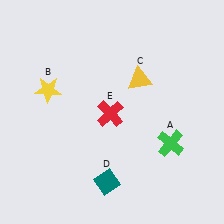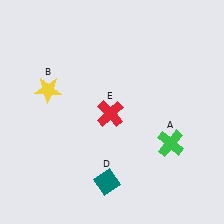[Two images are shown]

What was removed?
The yellow triangle (C) was removed in Image 2.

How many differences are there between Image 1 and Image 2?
There is 1 difference between the two images.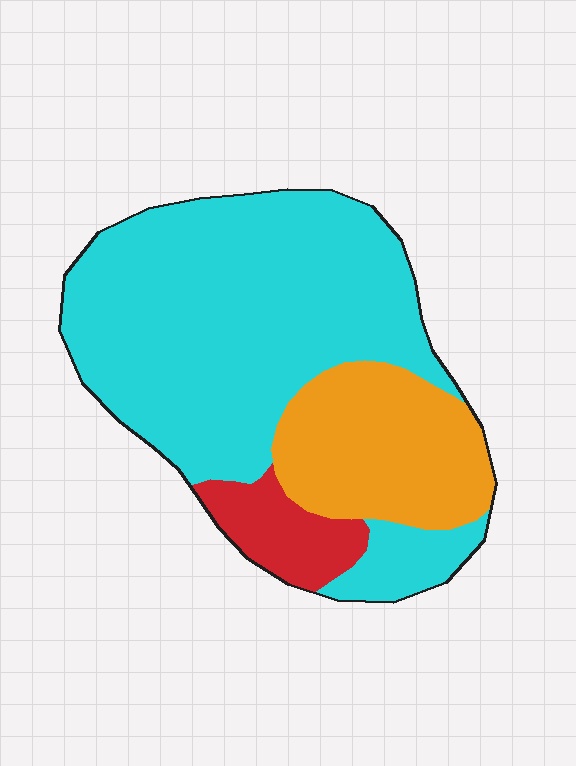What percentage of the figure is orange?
Orange takes up about one quarter (1/4) of the figure.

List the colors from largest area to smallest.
From largest to smallest: cyan, orange, red.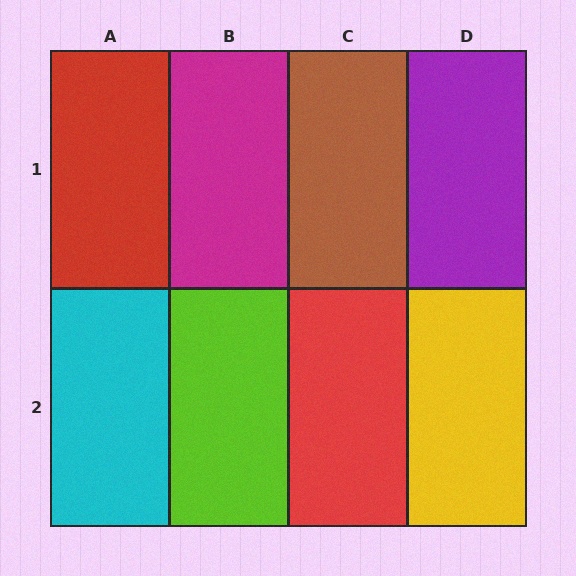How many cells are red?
2 cells are red.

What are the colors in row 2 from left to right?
Cyan, lime, red, yellow.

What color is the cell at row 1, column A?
Red.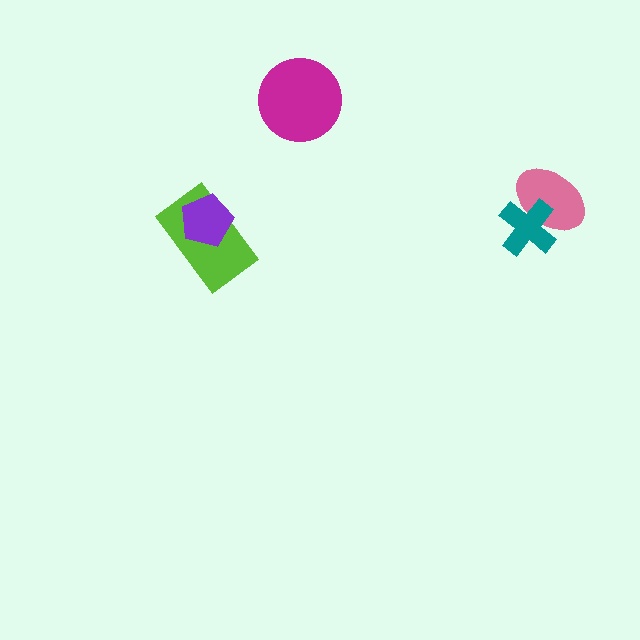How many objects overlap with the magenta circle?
0 objects overlap with the magenta circle.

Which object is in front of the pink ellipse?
The teal cross is in front of the pink ellipse.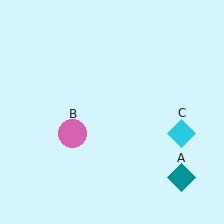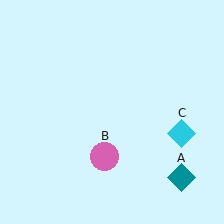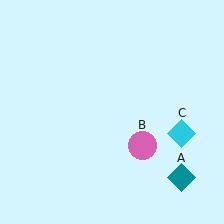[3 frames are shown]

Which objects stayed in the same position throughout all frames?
Teal diamond (object A) and cyan diamond (object C) remained stationary.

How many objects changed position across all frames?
1 object changed position: pink circle (object B).